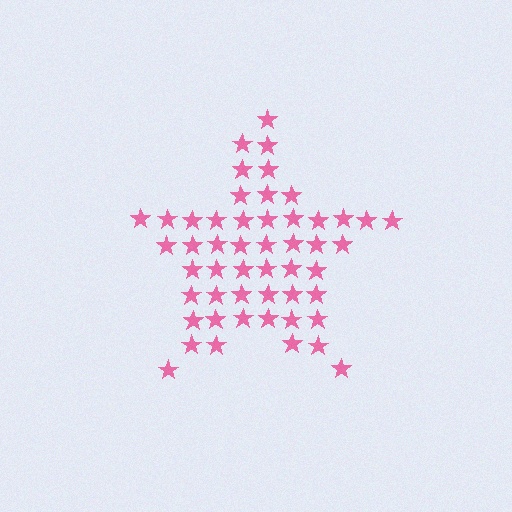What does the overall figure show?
The overall figure shows a star.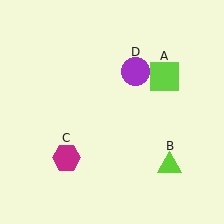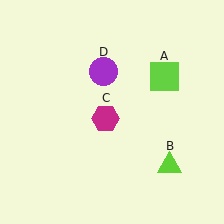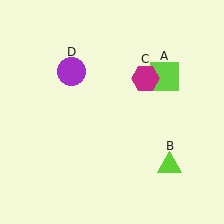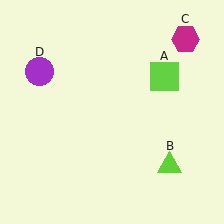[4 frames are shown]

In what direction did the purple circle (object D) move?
The purple circle (object D) moved left.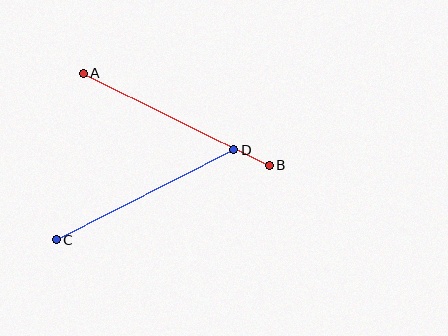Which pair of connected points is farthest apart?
Points A and B are farthest apart.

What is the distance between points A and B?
The distance is approximately 207 pixels.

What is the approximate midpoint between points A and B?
The midpoint is at approximately (176, 119) pixels.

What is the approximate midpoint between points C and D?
The midpoint is at approximately (145, 195) pixels.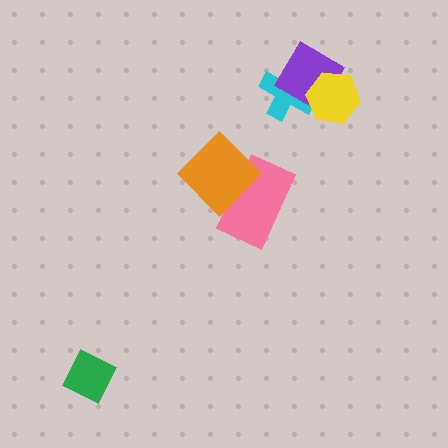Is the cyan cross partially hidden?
Yes, it is partially covered by another shape.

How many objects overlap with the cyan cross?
2 objects overlap with the cyan cross.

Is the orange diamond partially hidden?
No, no other shape covers it.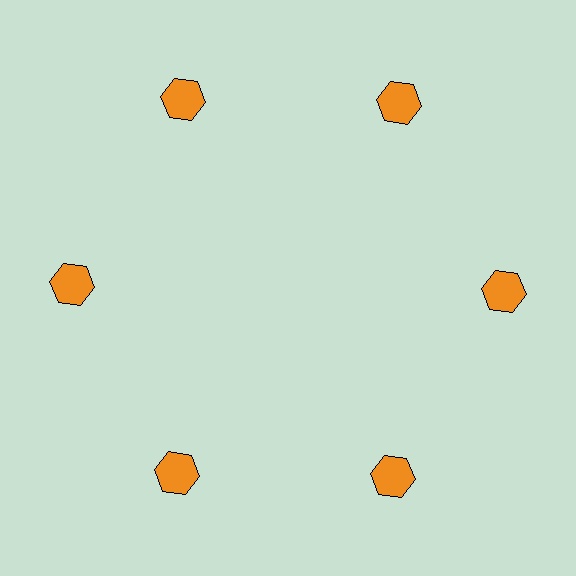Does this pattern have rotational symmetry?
Yes, this pattern has 6-fold rotational symmetry. It looks the same after rotating 60 degrees around the center.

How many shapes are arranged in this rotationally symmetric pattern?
There are 6 shapes, arranged in 6 groups of 1.